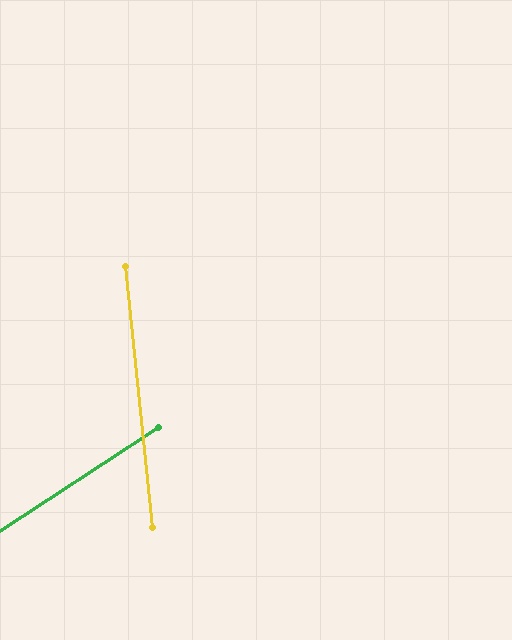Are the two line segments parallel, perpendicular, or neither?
Neither parallel nor perpendicular — they differ by about 63°.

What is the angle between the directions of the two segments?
Approximately 63 degrees.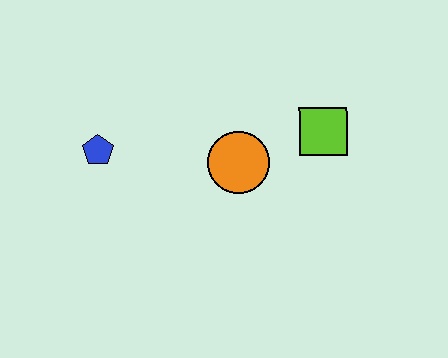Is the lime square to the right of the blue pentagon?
Yes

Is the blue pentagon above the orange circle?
Yes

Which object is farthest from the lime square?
The blue pentagon is farthest from the lime square.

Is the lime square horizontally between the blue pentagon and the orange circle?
No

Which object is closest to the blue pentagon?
The orange circle is closest to the blue pentagon.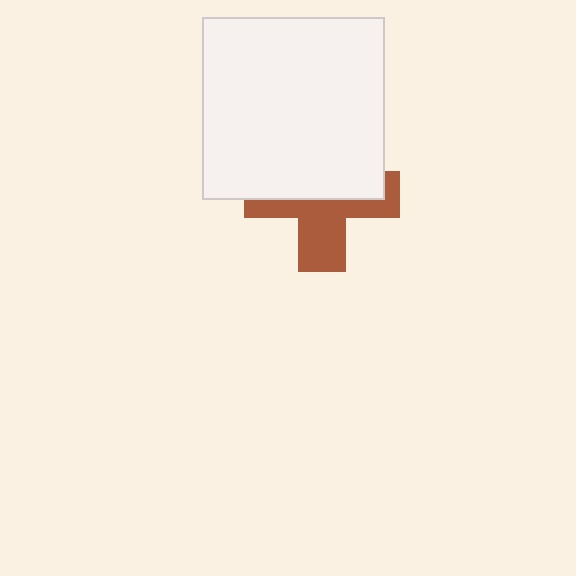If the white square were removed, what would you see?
You would see the complete brown cross.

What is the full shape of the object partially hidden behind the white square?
The partially hidden object is a brown cross.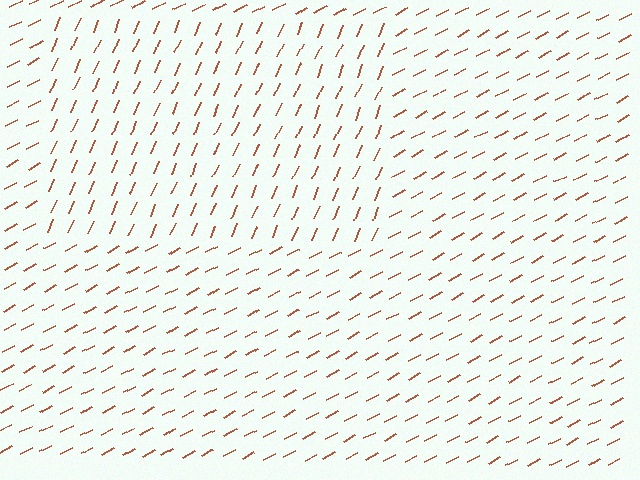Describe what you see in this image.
The image is filled with small brown line segments. A rectangle region in the image has lines oriented differently from the surrounding lines, creating a visible texture boundary.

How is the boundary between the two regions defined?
The boundary is defined purely by a change in line orientation (approximately 39 degrees difference). All lines are the same color and thickness.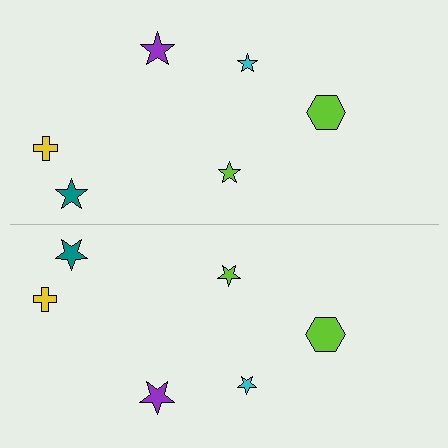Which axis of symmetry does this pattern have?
The pattern has a horizontal axis of symmetry running through the center of the image.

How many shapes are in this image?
There are 12 shapes in this image.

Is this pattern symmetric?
Yes, this pattern has bilateral (reflection) symmetry.